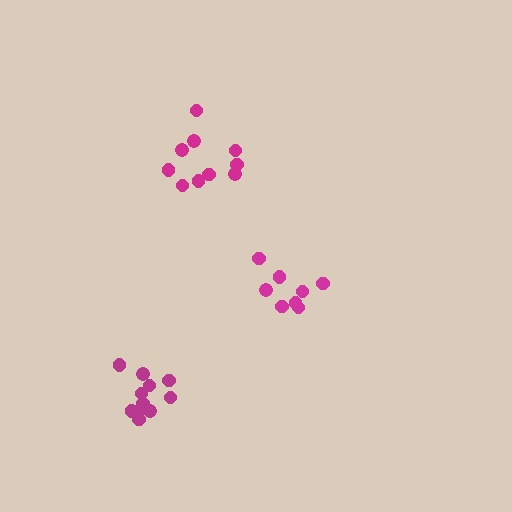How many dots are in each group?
Group 1: 8 dots, Group 2: 10 dots, Group 3: 11 dots (29 total).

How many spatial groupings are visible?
There are 3 spatial groupings.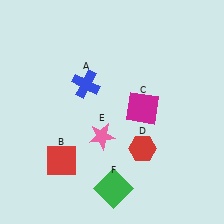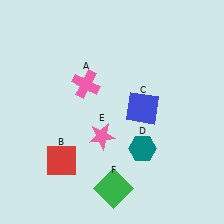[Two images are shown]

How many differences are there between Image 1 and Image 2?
There are 3 differences between the two images.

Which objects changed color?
A changed from blue to pink. C changed from magenta to blue. D changed from red to teal.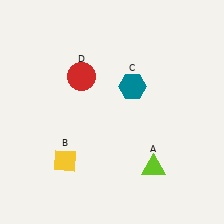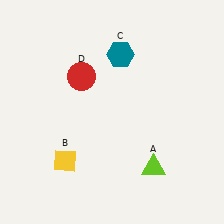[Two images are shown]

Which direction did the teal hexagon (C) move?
The teal hexagon (C) moved up.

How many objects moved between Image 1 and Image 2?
1 object moved between the two images.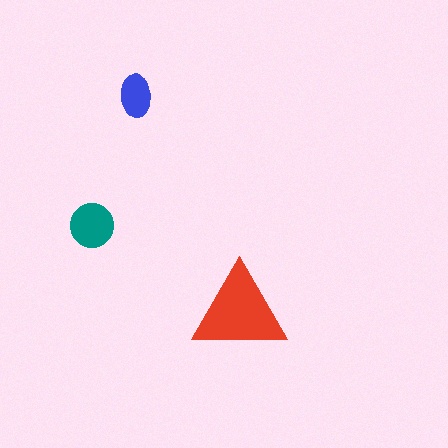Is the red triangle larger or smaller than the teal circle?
Larger.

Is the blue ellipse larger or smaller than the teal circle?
Smaller.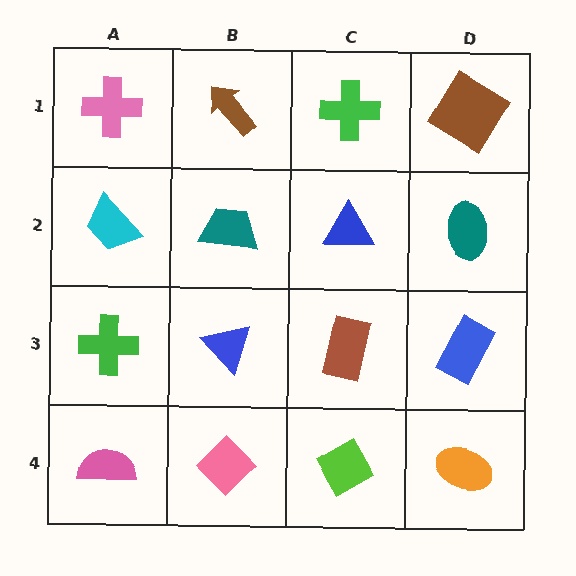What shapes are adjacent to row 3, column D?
A teal ellipse (row 2, column D), an orange ellipse (row 4, column D), a brown rectangle (row 3, column C).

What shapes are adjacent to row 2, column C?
A green cross (row 1, column C), a brown rectangle (row 3, column C), a teal trapezoid (row 2, column B), a teal ellipse (row 2, column D).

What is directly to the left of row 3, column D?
A brown rectangle.